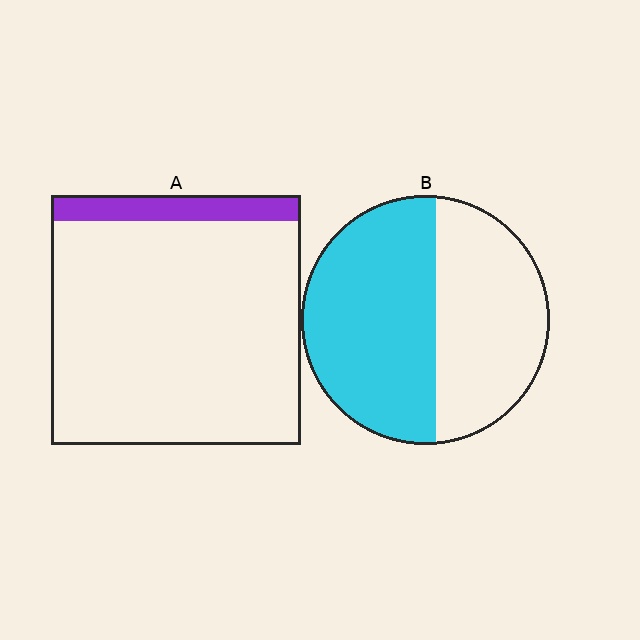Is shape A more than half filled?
No.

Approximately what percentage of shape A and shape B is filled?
A is approximately 10% and B is approximately 55%.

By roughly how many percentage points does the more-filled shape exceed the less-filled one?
By roughly 45 percentage points (B over A).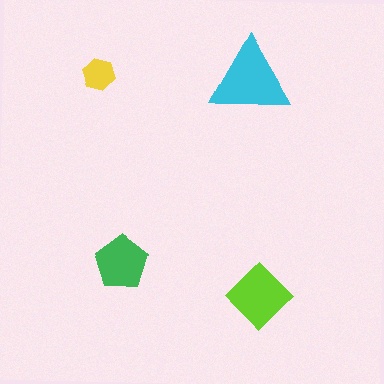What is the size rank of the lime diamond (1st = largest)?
2nd.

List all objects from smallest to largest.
The yellow hexagon, the green pentagon, the lime diamond, the cyan triangle.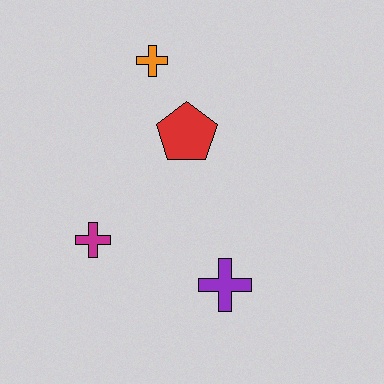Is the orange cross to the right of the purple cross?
No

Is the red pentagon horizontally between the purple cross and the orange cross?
Yes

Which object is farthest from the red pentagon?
The purple cross is farthest from the red pentagon.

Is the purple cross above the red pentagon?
No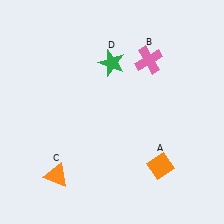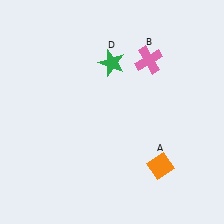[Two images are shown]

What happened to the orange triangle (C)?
The orange triangle (C) was removed in Image 2. It was in the bottom-left area of Image 1.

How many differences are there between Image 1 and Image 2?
There is 1 difference between the two images.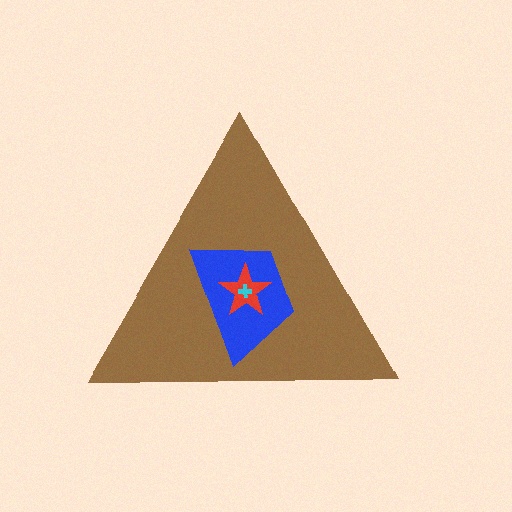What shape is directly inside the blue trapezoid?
The red star.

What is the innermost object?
The cyan cross.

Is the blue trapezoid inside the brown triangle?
Yes.